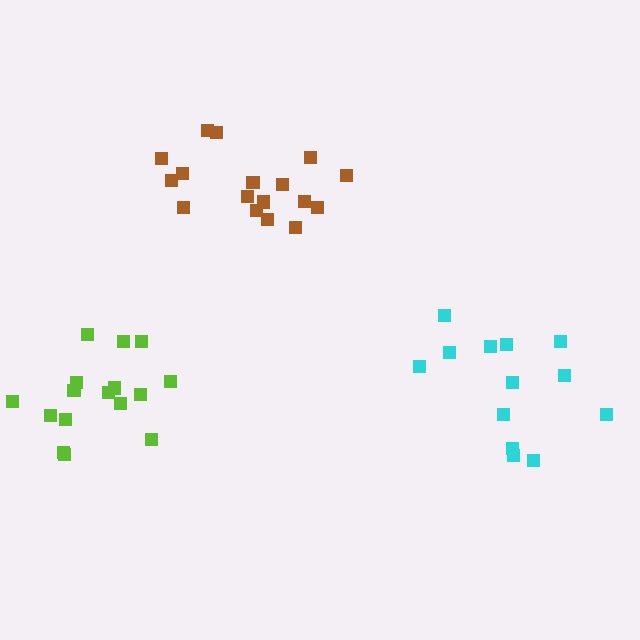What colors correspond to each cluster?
The clusters are colored: lime, brown, cyan.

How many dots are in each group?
Group 1: 16 dots, Group 2: 17 dots, Group 3: 13 dots (46 total).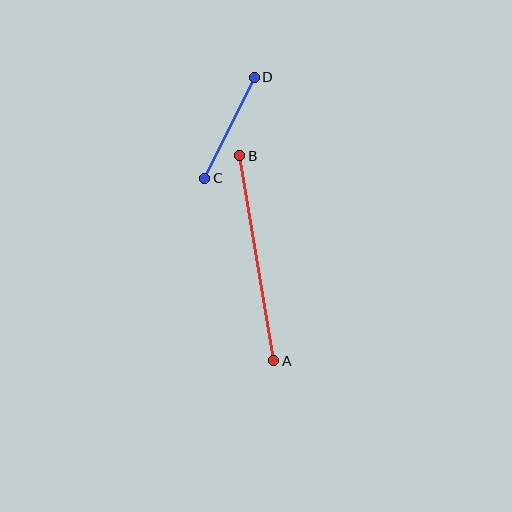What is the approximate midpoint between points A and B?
The midpoint is at approximately (257, 258) pixels.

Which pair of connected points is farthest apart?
Points A and B are farthest apart.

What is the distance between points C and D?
The distance is approximately 113 pixels.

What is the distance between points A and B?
The distance is approximately 208 pixels.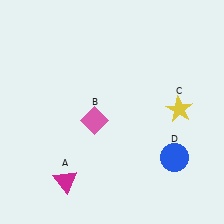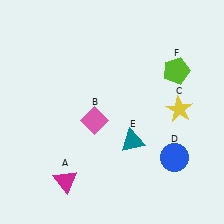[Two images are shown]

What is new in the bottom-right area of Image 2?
A teal triangle (E) was added in the bottom-right area of Image 2.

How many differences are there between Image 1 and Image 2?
There are 2 differences between the two images.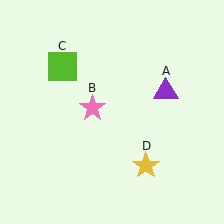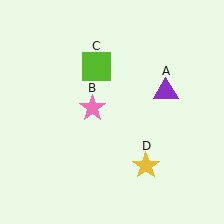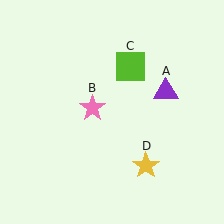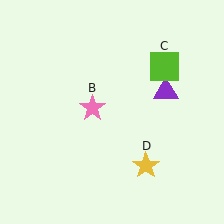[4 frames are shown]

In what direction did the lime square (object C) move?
The lime square (object C) moved right.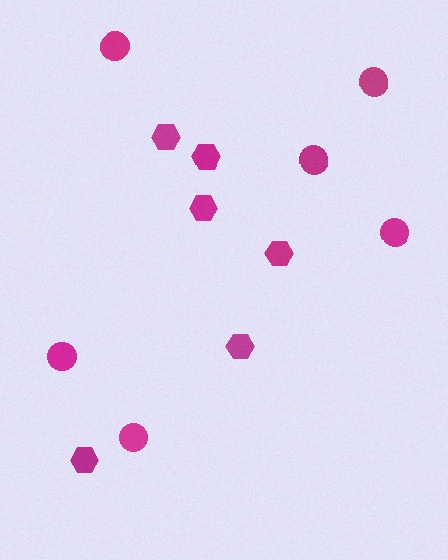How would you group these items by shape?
There are 2 groups: one group of hexagons (6) and one group of circles (6).